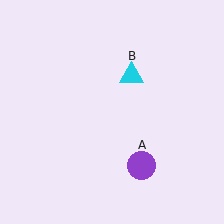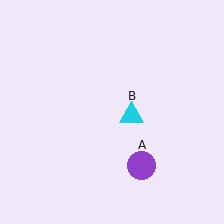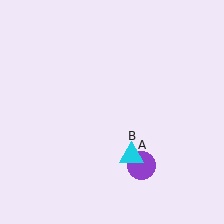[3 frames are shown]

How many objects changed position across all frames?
1 object changed position: cyan triangle (object B).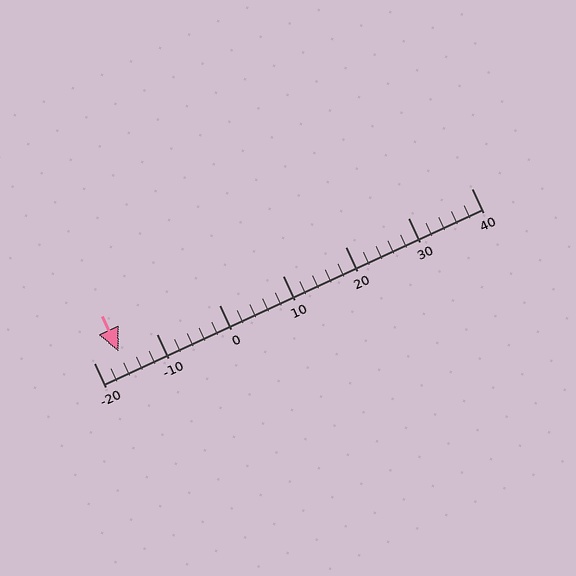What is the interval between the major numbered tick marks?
The major tick marks are spaced 10 units apart.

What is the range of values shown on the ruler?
The ruler shows values from -20 to 40.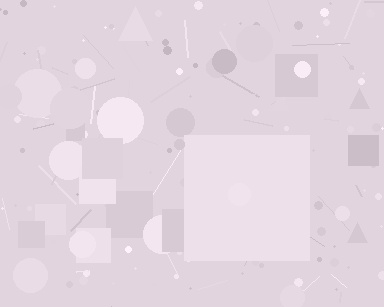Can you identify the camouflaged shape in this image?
The camouflaged shape is a square.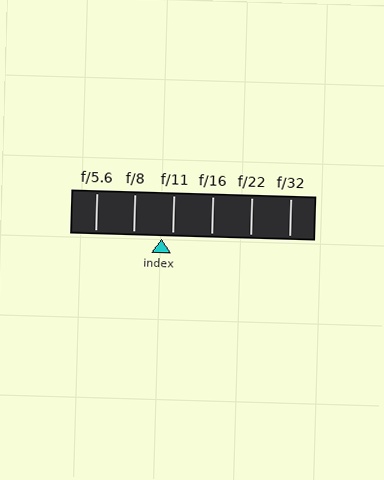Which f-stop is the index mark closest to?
The index mark is closest to f/11.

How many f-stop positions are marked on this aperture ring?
There are 6 f-stop positions marked.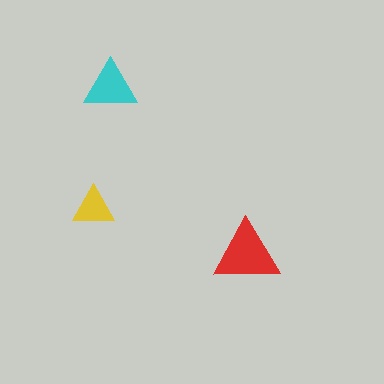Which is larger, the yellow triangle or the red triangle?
The red one.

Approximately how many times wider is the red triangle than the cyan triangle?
About 1.5 times wider.